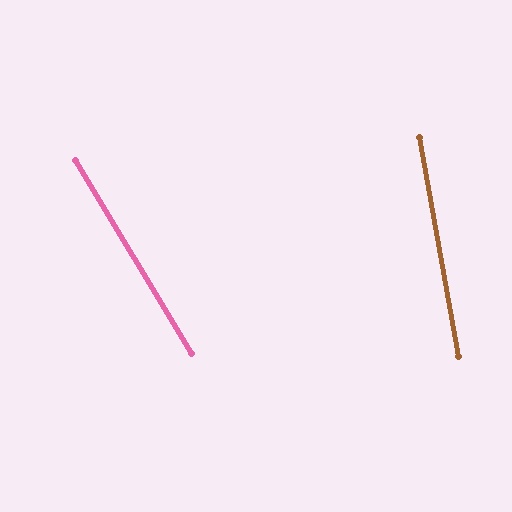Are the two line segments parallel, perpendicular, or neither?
Neither parallel nor perpendicular — they differ by about 21°.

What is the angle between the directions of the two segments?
Approximately 21 degrees.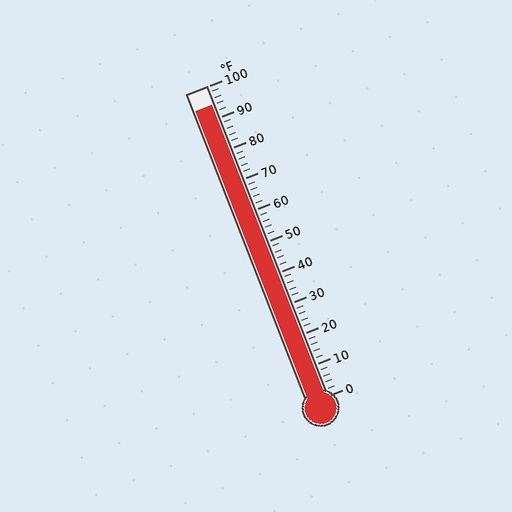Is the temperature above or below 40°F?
The temperature is above 40°F.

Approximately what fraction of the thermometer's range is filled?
The thermometer is filled to approximately 95% of its range.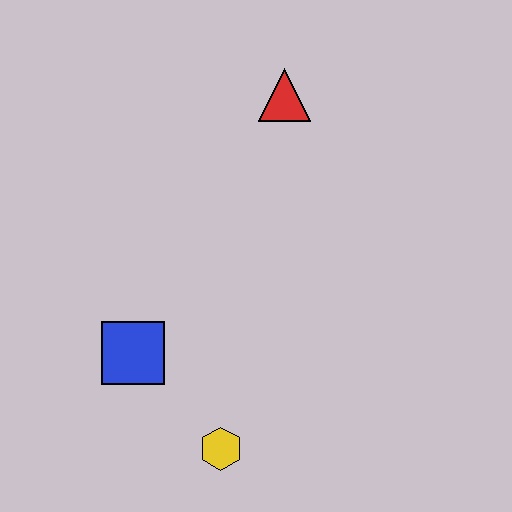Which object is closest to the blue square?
The yellow hexagon is closest to the blue square.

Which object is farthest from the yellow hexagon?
The red triangle is farthest from the yellow hexagon.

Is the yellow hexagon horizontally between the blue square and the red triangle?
Yes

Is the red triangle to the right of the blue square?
Yes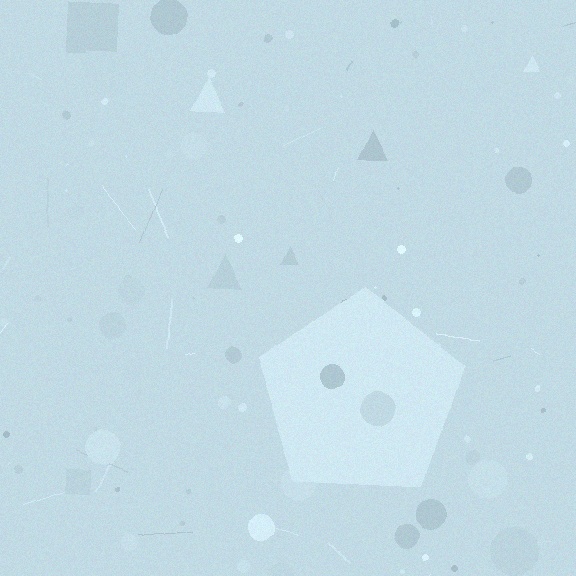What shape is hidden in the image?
A pentagon is hidden in the image.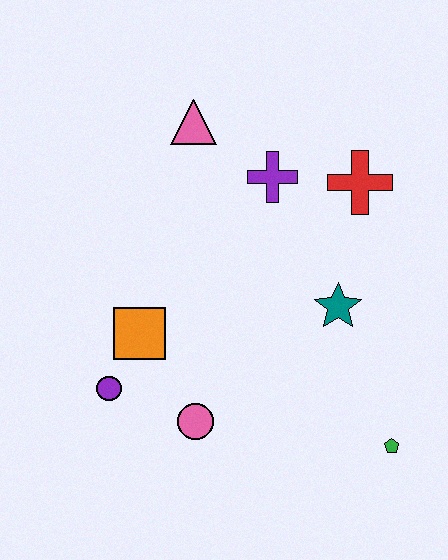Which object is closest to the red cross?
The purple cross is closest to the red cross.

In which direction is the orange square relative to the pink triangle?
The orange square is below the pink triangle.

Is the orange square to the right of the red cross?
No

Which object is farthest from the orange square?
The green pentagon is farthest from the orange square.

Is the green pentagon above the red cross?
No